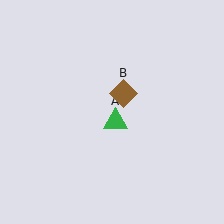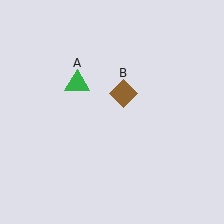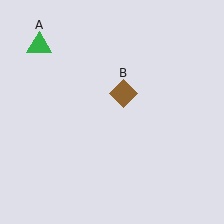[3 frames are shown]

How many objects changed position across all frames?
1 object changed position: green triangle (object A).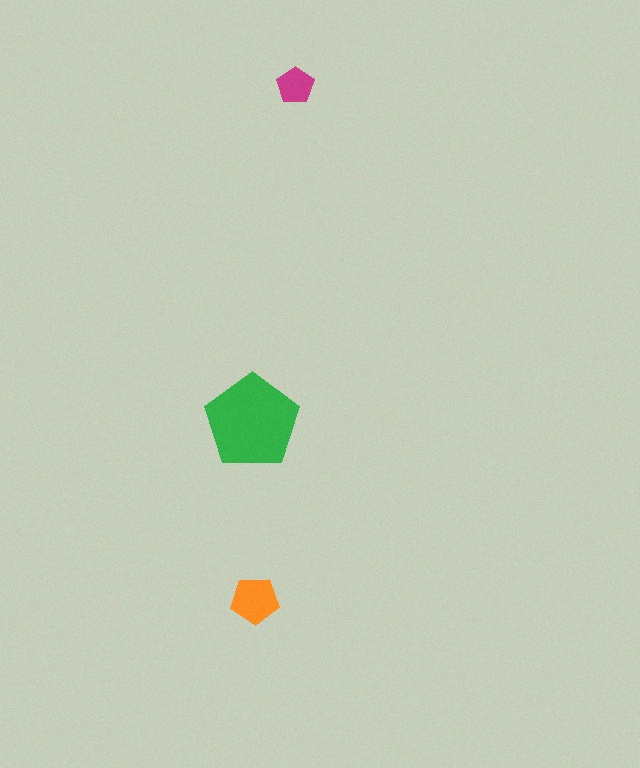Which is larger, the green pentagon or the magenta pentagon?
The green one.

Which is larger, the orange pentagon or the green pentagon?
The green one.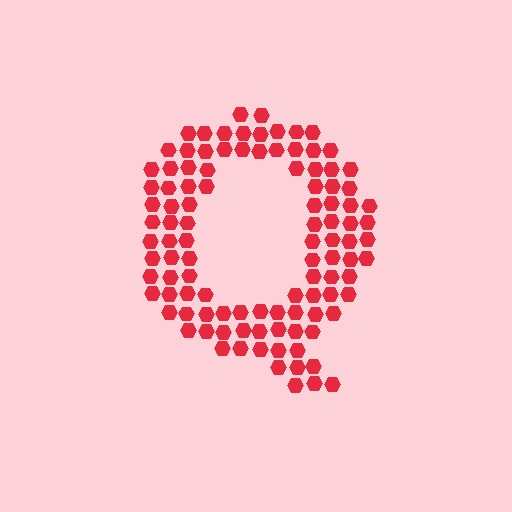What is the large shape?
The large shape is the letter Q.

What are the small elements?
The small elements are hexagons.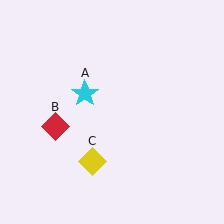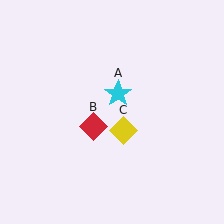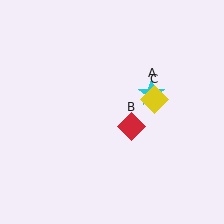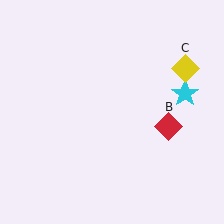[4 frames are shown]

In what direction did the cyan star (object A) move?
The cyan star (object A) moved right.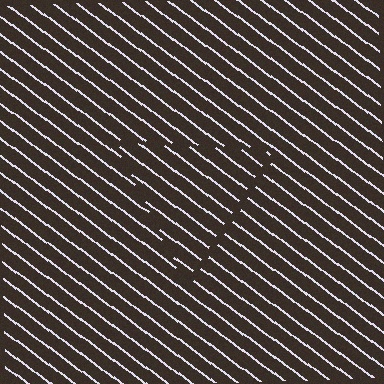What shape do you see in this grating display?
An illusory triangle. The interior of the shape contains the same grating, shifted by half a period — the contour is defined by the phase discontinuity where line-ends from the inner and outer gratings abut.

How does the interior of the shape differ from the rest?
The interior of the shape contains the same grating, shifted by half a period — the contour is defined by the phase discontinuity where line-ends from the inner and outer gratings abut.